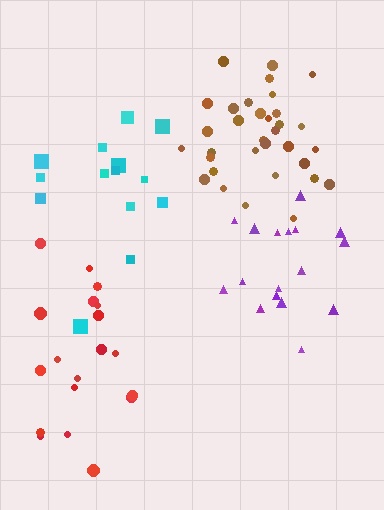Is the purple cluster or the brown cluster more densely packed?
Purple.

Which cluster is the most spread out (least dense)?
Cyan.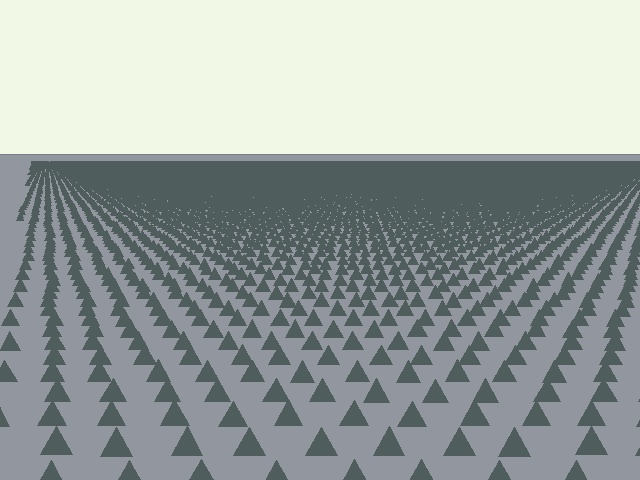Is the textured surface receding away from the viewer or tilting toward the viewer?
The surface is receding away from the viewer. Texture elements get smaller and denser toward the top.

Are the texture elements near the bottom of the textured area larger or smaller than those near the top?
Larger. Near the bottom, elements are closer to the viewer and appear at a bigger on-screen size.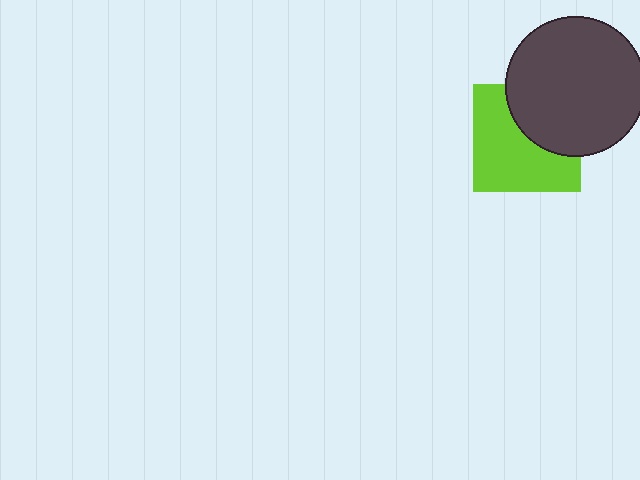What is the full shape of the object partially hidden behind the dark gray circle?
The partially hidden object is a lime square.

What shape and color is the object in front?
The object in front is a dark gray circle.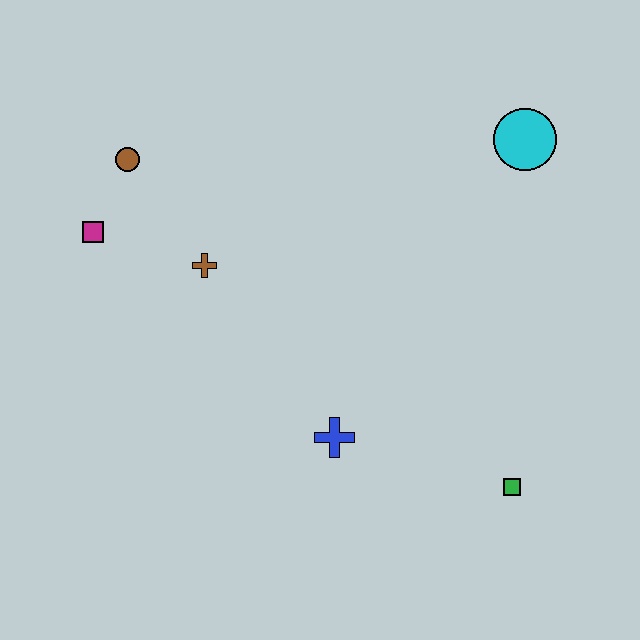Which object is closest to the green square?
The blue cross is closest to the green square.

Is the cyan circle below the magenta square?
No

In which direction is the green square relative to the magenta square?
The green square is to the right of the magenta square.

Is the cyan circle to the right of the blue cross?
Yes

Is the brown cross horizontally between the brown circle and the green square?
Yes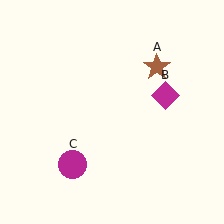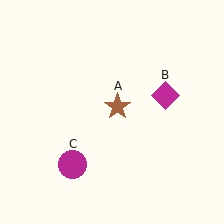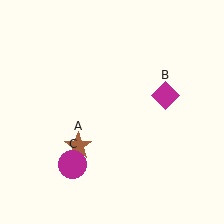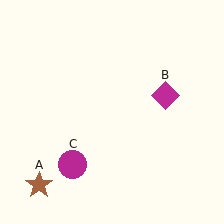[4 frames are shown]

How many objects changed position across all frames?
1 object changed position: brown star (object A).